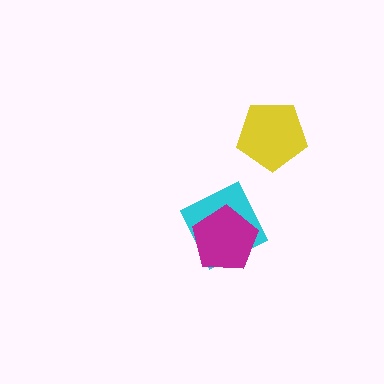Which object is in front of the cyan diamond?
The magenta pentagon is in front of the cyan diamond.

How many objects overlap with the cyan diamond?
1 object overlaps with the cyan diamond.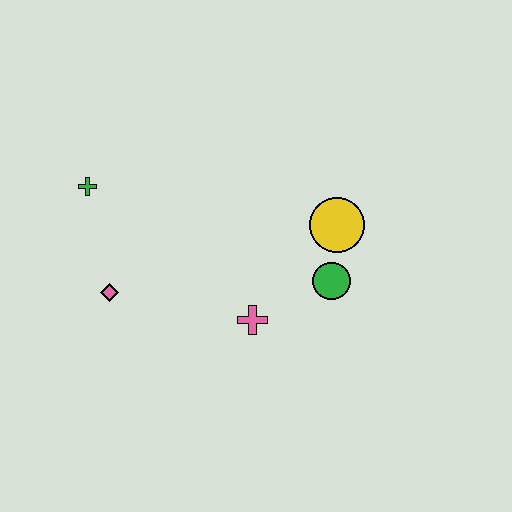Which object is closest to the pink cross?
The green circle is closest to the pink cross.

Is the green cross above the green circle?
Yes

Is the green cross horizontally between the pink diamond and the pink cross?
No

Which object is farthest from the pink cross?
The green cross is farthest from the pink cross.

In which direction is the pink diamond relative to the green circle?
The pink diamond is to the left of the green circle.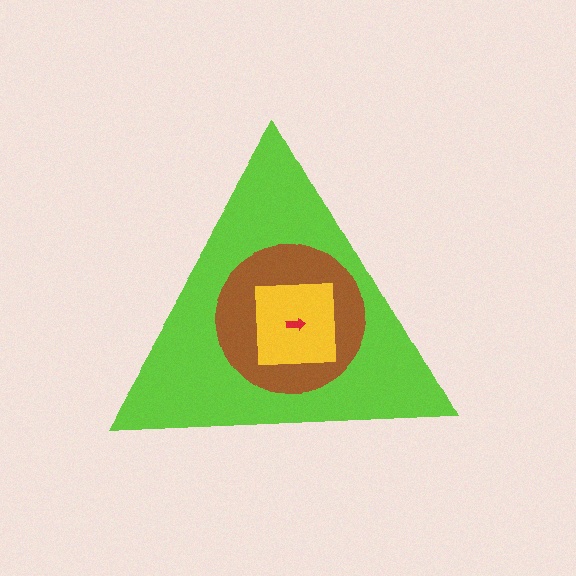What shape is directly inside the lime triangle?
The brown circle.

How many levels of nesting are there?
4.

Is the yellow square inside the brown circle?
Yes.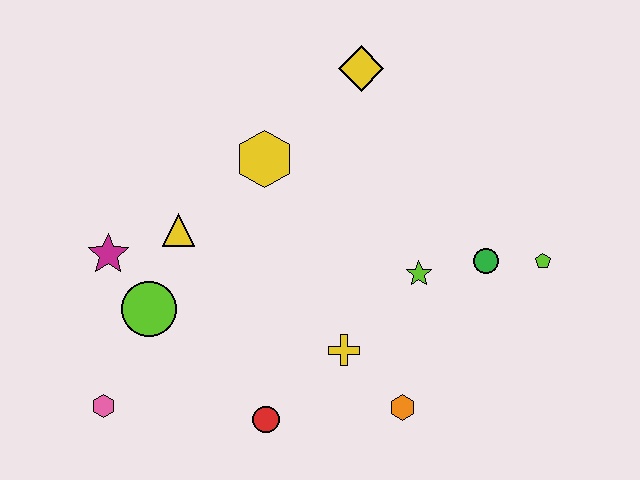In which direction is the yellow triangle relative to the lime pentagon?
The yellow triangle is to the left of the lime pentagon.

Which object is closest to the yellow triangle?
The magenta star is closest to the yellow triangle.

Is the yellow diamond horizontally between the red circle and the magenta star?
No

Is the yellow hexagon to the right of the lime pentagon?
No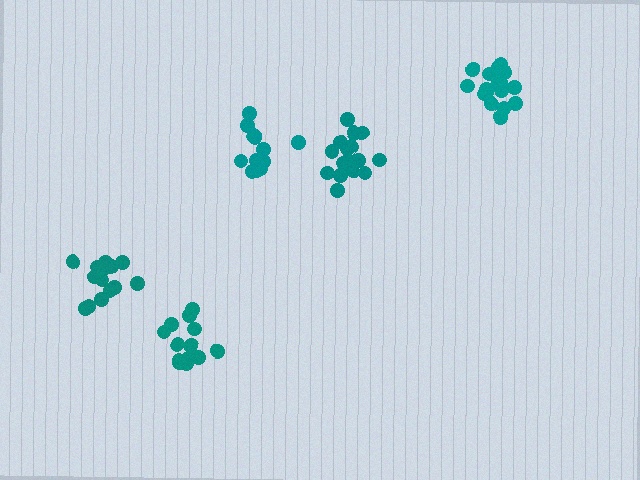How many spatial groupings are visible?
There are 5 spatial groupings.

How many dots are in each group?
Group 1: 13 dots, Group 2: 13 dots, Group 3: 18 dots, Group 4: 14 dots, Group 5: 19 dots (77 total).